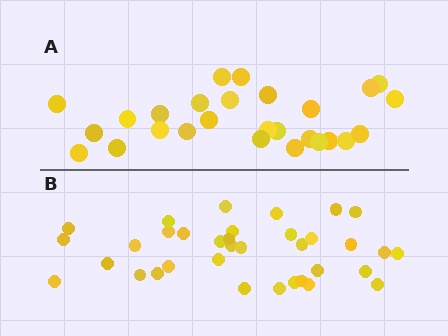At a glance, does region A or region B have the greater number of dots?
Region B (the bottom region) has more dots.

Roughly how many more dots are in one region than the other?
Region B has roughly 8 or so more dots than region A.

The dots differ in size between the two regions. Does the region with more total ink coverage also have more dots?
No. Region A has more total ink coverage because its dots are larger, but region B actually contains more individual dots. Total area can be misleading — the number of items is what matters here.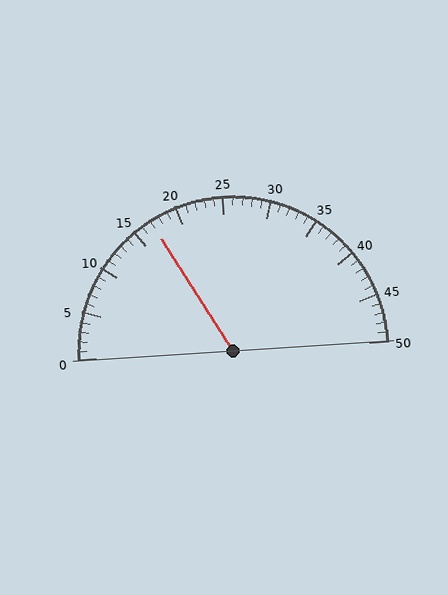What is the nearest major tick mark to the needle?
The nearest major tick mark is 15.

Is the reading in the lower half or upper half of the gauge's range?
The reading is in the lower half of the range (0 to 50).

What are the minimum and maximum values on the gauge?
The gauge ranges from 0 to 50.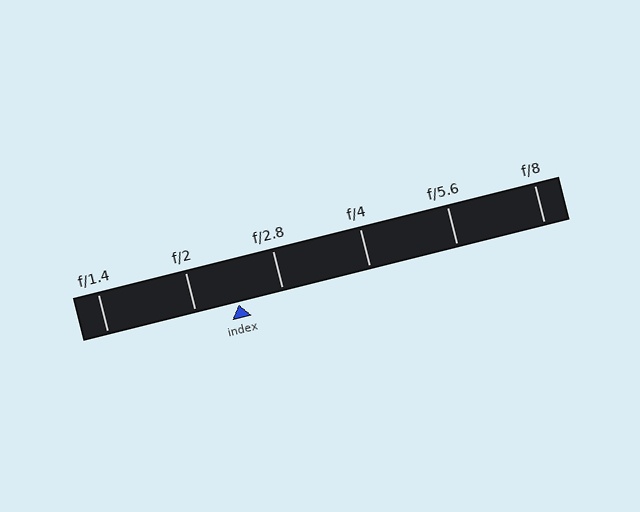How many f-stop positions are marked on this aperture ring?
There are 6 f-stop positions marked.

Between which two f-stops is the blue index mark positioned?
The index mark is between f/2 and f/2.8.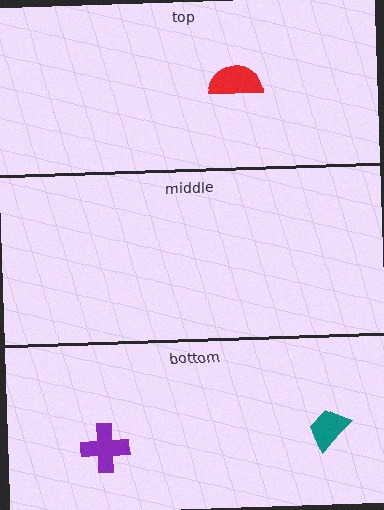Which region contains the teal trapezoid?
The bottom region.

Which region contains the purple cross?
The bottom region.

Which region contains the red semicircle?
The top region.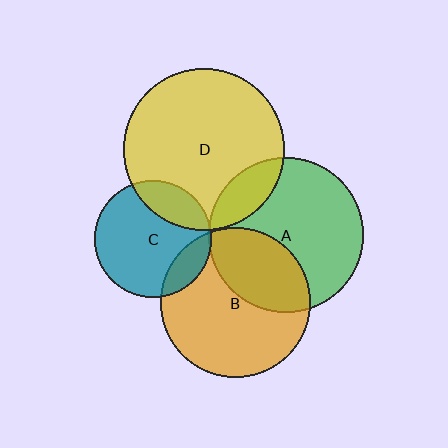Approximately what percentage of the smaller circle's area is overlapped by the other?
Approximately 15%.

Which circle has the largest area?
Circle D (yellow).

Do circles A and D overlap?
Yes.